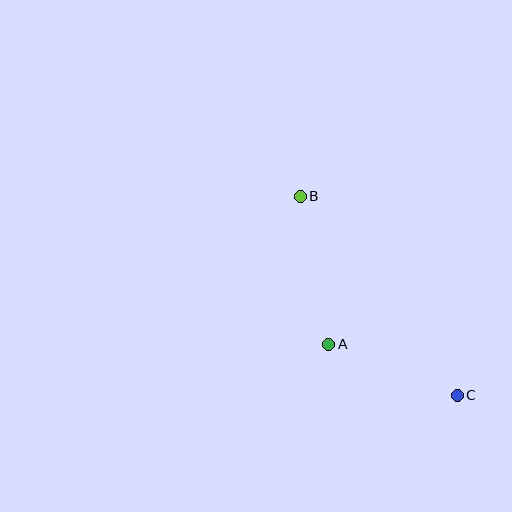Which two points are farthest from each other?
Points B and C are farthest from each other.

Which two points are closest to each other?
Points A and C are closest to each other.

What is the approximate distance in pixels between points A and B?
The distance between A and B is approximately 151 pixels.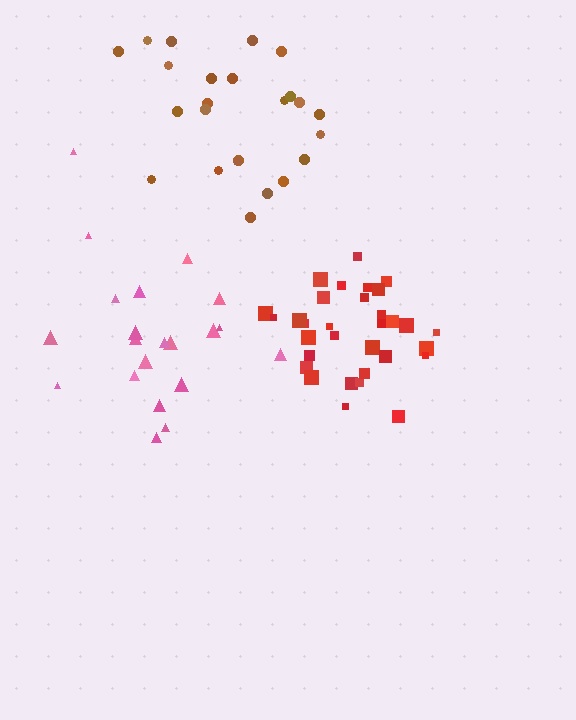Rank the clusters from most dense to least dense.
red, brown, pink.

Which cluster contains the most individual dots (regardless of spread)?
Red (33).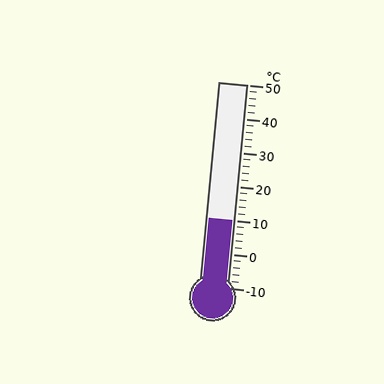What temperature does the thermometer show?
The thermometer shows approximately 10°C.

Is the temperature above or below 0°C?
The temperature is above 0°C.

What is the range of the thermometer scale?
The thermometer scale ranges from -10°C to 50°C.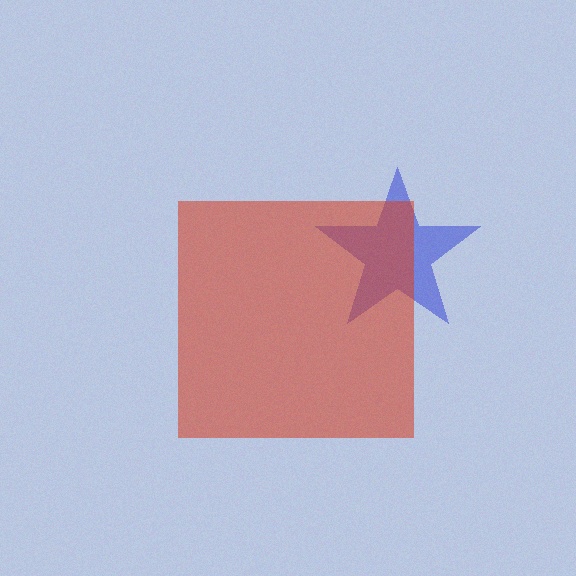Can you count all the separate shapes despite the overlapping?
Yes, there are 2 separate shapes.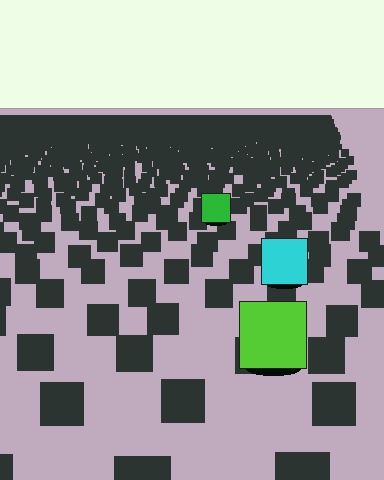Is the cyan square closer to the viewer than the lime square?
No. The lime square is closer — you can tell from the texture gradient: the ground texture is coarser near it.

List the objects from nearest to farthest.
From nearest to farthest: the lime square, the cyan square, the green square.